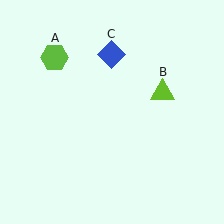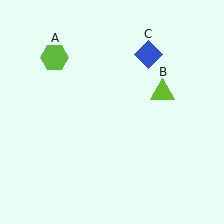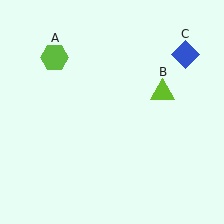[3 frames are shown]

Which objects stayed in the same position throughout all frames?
Lime hexagon (object A) and lime triangle (object B) remained stationary.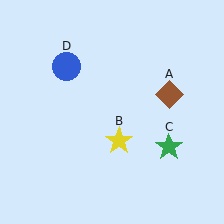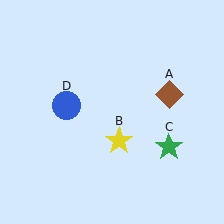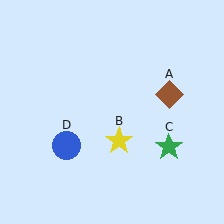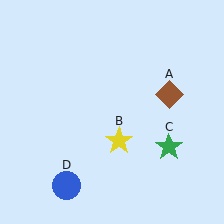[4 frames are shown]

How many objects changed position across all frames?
1 object changed position: blue circle (object D).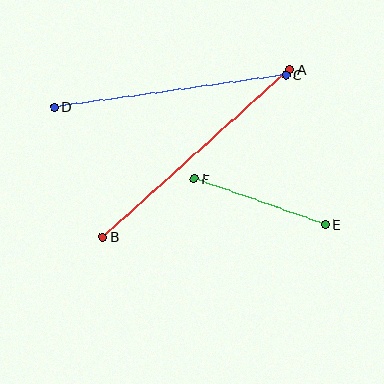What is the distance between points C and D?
The distance is approximately 233 pixels.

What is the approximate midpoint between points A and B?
The midpoint is at approximately (196, 153) pixels.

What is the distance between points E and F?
The distance is approximately 138 pixels.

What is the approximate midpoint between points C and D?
The midpoint is at approximately (170, 91) pixels.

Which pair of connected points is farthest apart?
Points A and B are farthest apart.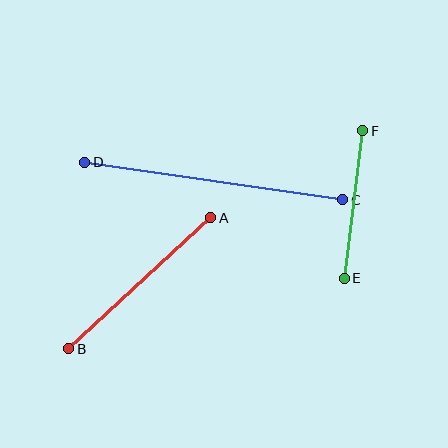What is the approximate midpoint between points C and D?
The midpoint is at approximately (214, 181) pixels.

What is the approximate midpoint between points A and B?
The midpoint is at approximately (140, 283) pixels.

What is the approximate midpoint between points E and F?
The midpoint is at approximately (353, 205) pixels.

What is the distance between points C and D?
The distance is approximately 261 pixels.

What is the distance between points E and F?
The distance is approximately 149 pixels.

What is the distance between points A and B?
The distance is approximately 193 pixels.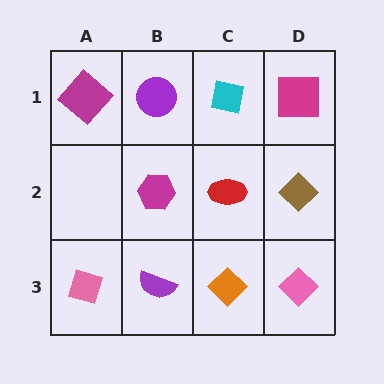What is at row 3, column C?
An orange diamond.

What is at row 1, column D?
A magenta square.